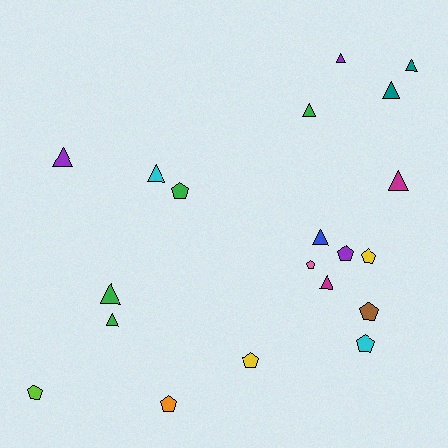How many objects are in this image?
There are 20 objects.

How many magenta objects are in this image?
There are 2 magenta objects.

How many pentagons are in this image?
There are 9 pentagons.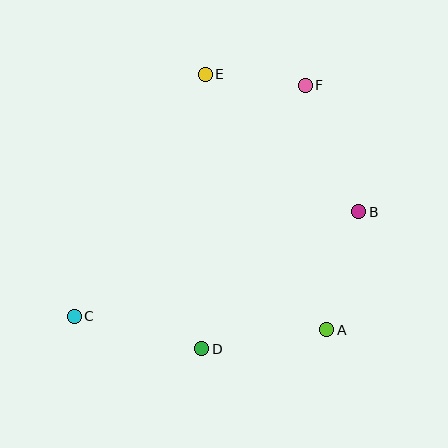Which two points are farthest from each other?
Points C and F are farthest from each other.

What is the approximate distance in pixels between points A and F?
The distance between A and F is approximately 245 pixels.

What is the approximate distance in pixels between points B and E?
The distance between B and E is approximately 206 pixels.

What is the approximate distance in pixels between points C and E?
The distance between C and E is approximately 275 pixels.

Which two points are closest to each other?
Points E and F are closest to each other.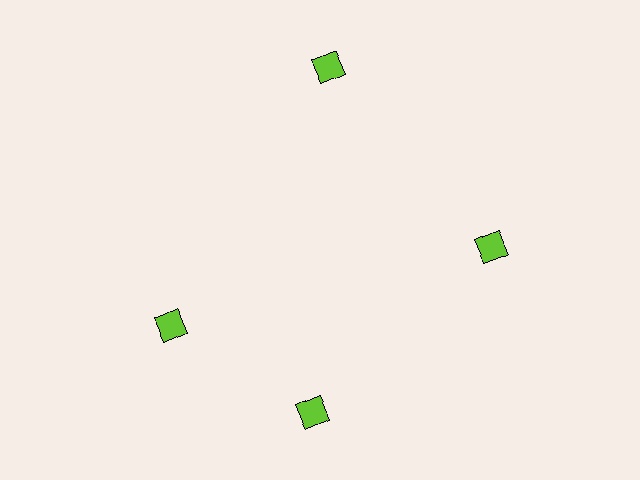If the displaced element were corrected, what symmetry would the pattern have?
It would have 4-fold rotational symmetry — the pattern would map onto itself every 90 degrees.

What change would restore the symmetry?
The symmetry would be restored by rotating it back into even spacing with its neighbors so that all 4 squares sit at equal angles and equal distance from the center.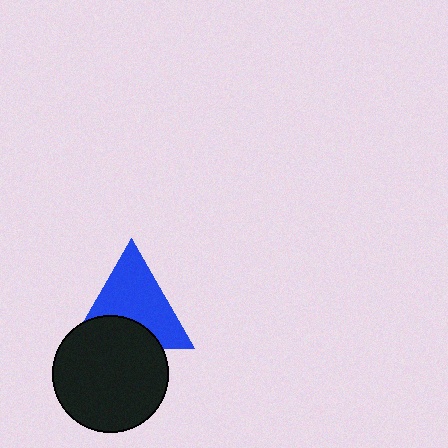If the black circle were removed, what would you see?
You would see the complete blue triangle.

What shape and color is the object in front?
The object in front is a black circle.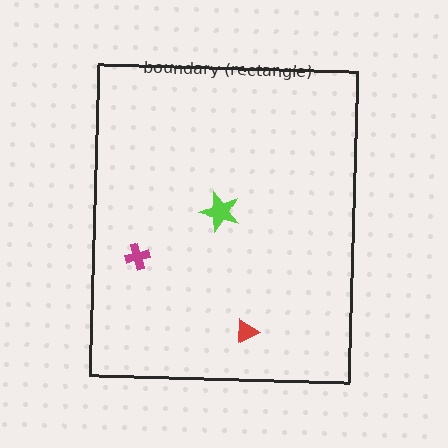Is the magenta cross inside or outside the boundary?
Inside.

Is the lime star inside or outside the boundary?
Inside.